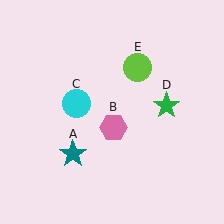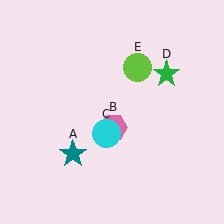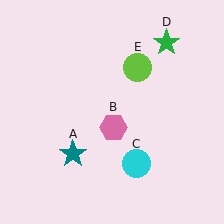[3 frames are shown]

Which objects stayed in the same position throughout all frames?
Teal star (object A) and pink hexagon (object B) and lime circle (object E) remained stationary.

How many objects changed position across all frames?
2 objects changed position: cyan circle (object C), green star (object D).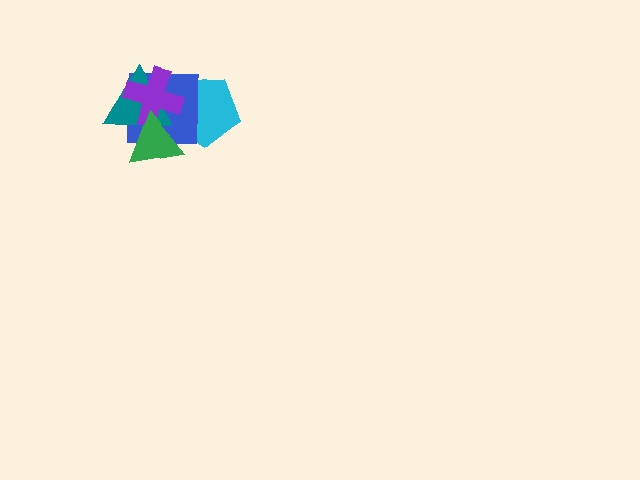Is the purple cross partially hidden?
Yes, it is partially covered by another shape.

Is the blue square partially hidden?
Yes, it is partially covered by another shape.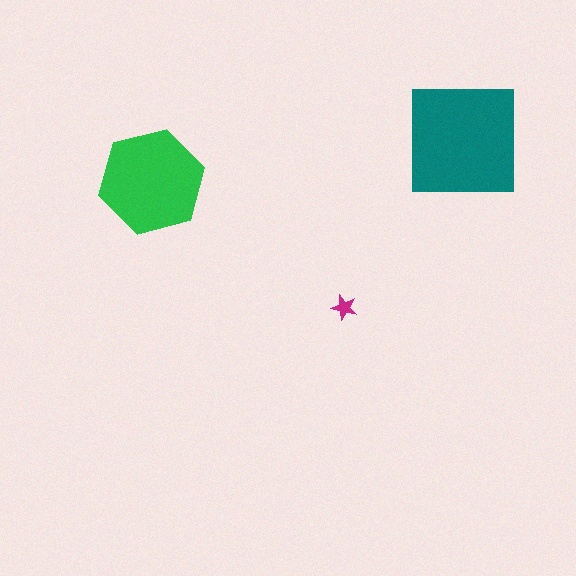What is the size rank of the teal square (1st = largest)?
1st.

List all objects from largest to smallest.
The teal square, the green hexagon, the magenta star.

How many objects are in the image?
There are 3 objects in the image.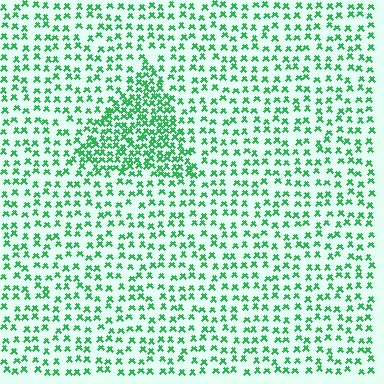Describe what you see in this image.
The image contains small green elements arranged at two different densities. A triangle-shaped region is visible where the elements are more densely packed than the surrounding area.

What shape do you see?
I see a triangle.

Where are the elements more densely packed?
The elements are more densely packed inside the triangle boundary.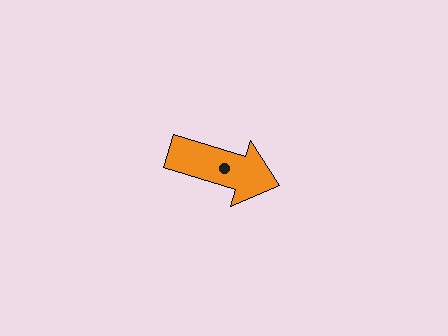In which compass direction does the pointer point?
East.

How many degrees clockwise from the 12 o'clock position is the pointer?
Approximately 107 degrees.